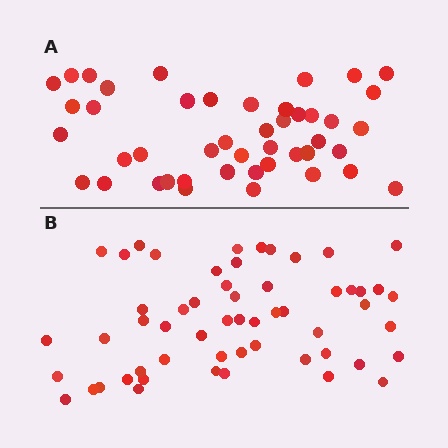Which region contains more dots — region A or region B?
Region B (the bottom region) has more dots.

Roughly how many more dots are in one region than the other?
Region B has roughly 12 or so more dots than region A.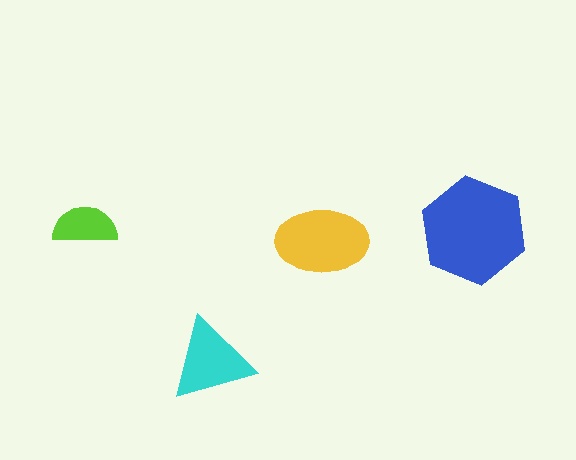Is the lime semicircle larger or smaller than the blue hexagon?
Smaller.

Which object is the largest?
The blue hexagon.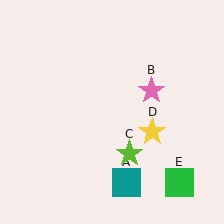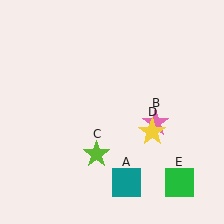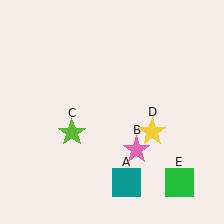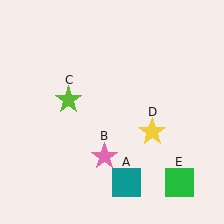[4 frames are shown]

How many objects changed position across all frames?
2 objects changed position: pink star (object B), lime star (object C).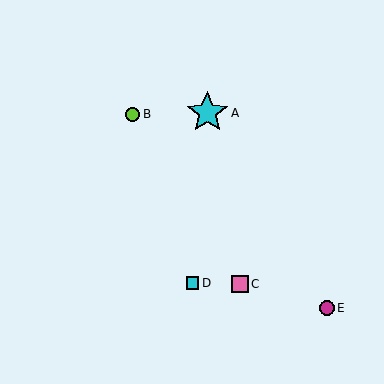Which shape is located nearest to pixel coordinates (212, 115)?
The cyan star (labeled A) at (207, 113) is nearest to that location.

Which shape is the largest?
The cyan star (labeled A) is the largest.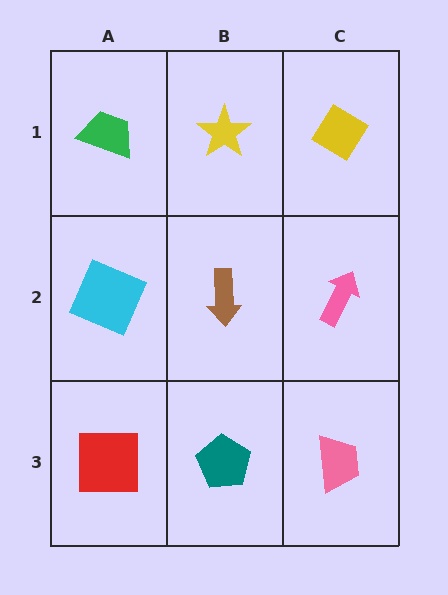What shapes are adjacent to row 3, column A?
A cyan square (row 2, column A), a teal pentagon (row 3, column B).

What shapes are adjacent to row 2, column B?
A yellow star (row 1, column B), a teal pentagon (row 3, column B), a cyan square (row 2, column A), a pink arrow (row 2, column C).